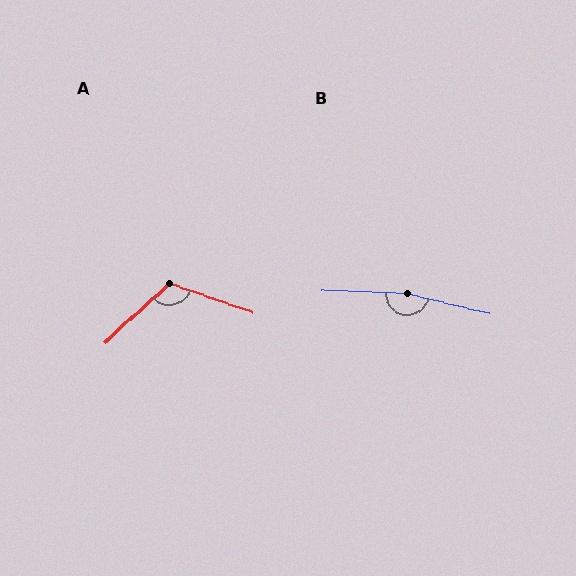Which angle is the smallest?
A, at approximately 118 degrees.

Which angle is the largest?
B, at approximately 168 degrees.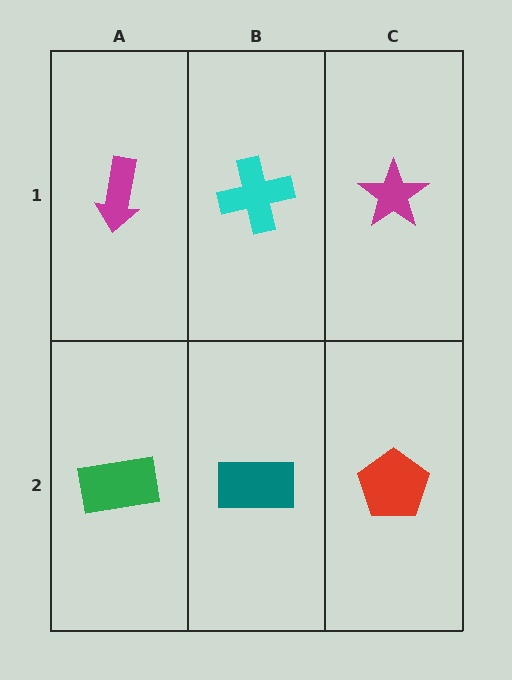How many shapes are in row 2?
3 shapes.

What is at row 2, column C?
A red pentagon.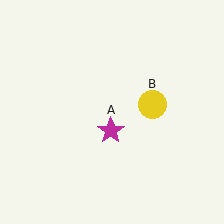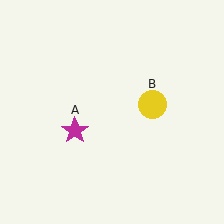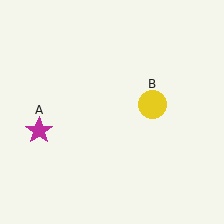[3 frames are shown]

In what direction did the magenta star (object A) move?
The magenta star (object A) moved left.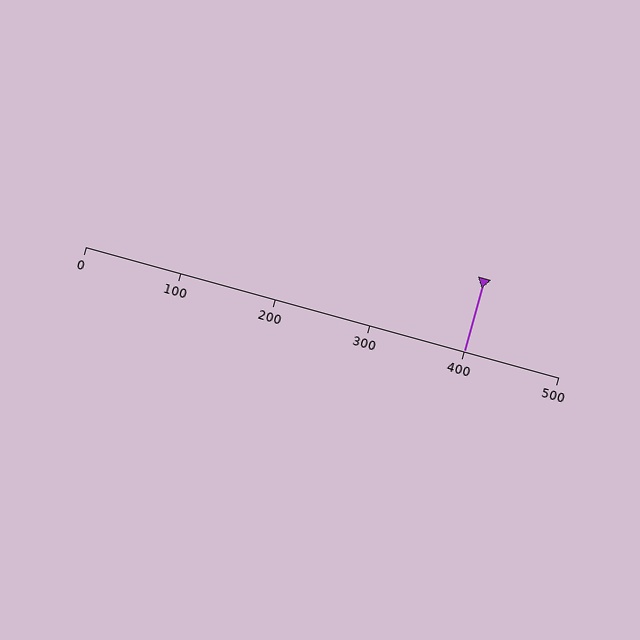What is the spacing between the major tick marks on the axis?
The major ticks are spaced 100 apart.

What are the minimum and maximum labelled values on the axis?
The axis runs from 0 to 500.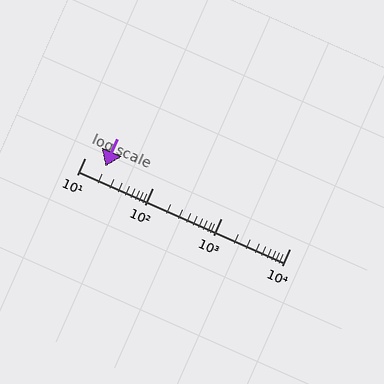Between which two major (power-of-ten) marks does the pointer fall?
The pointer is between 10 and 100.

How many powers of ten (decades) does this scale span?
The scale spans 3 decades, from 10 to 10000.